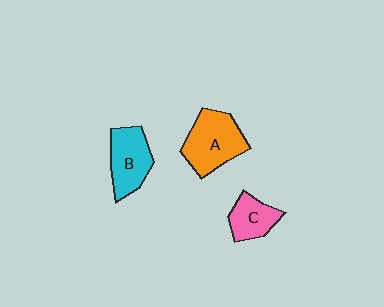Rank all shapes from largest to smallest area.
From largest to smallest: A (orange), B (cyan), C (pink).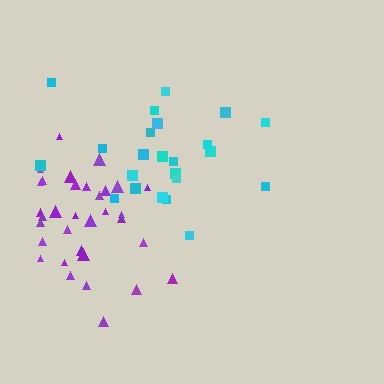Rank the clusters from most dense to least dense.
purple, cyan.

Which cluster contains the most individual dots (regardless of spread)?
Purple (34).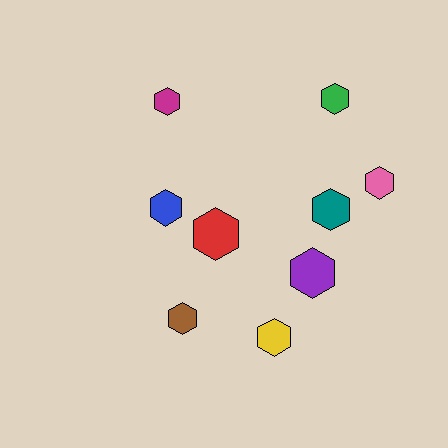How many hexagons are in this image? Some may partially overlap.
There are 9 hexagons.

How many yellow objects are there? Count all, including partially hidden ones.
There is 1 yellow object.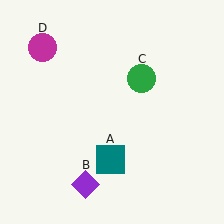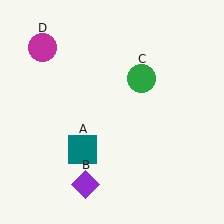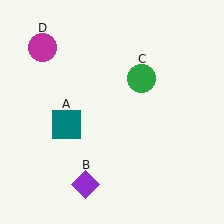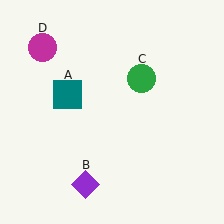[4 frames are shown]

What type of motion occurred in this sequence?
The teal square (object A) rotated clockwise around the center of the scene.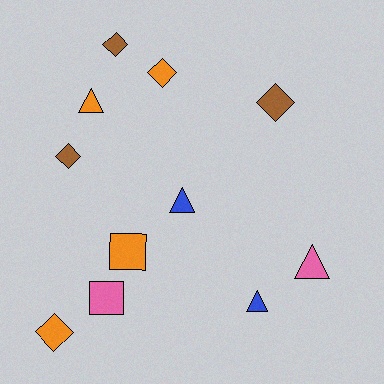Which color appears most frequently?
Orange, with 4 objects.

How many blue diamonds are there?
There are no blue diamonds.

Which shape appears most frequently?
Diamond, with 5 objects.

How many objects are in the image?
There are 11 objects.